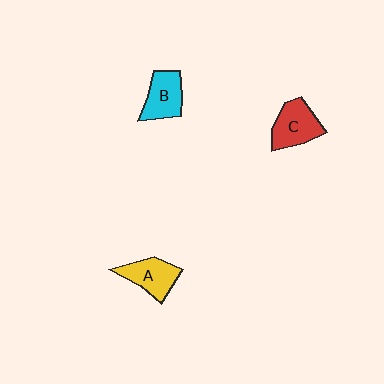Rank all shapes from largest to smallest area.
From largest to smallest: C (red), A (yellow), B (cyan).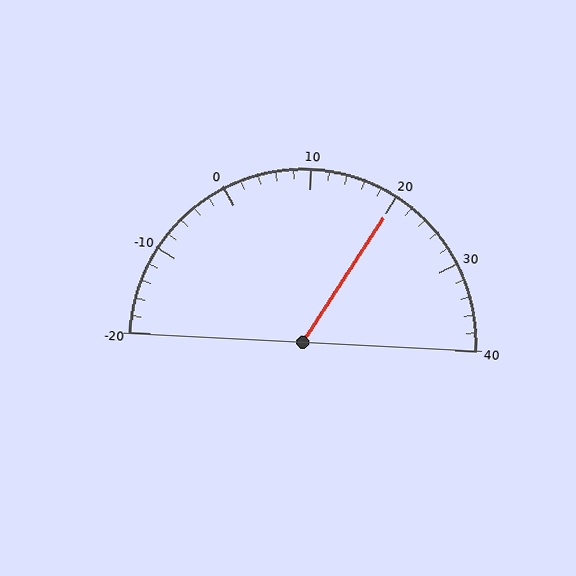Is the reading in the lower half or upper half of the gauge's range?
The reading is in the upper half of the range (-20 to 40).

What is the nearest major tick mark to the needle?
The nearest major tick mark is 20.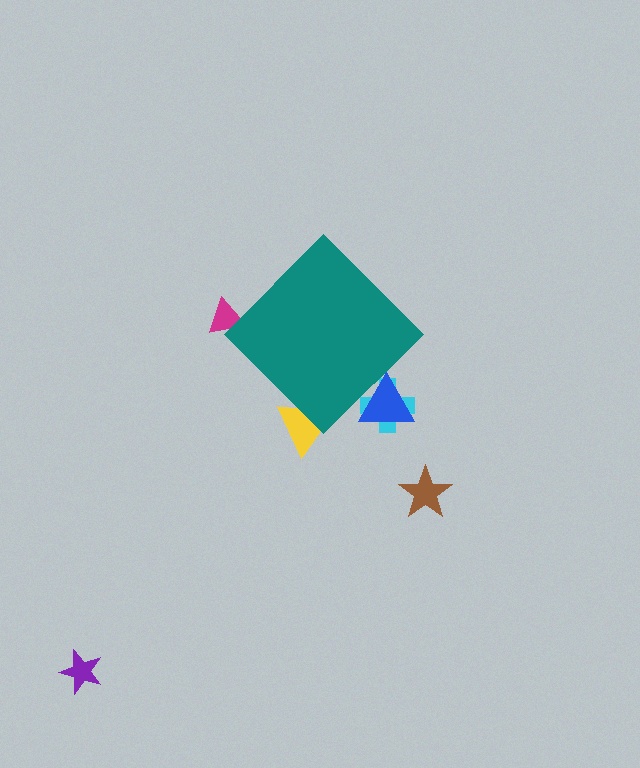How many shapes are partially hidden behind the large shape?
4 shapes are partially hidden.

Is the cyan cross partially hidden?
Yes, the cyan cross is partially hidden behind the teal diamond.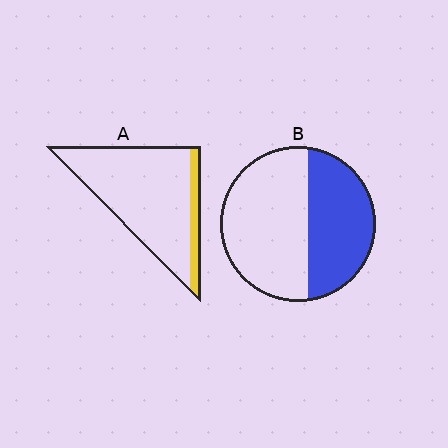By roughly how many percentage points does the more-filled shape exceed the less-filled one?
By roughly 30 percentage points (B over A).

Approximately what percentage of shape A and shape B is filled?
A is approximately 15% and B is approximately 40%.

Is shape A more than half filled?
No.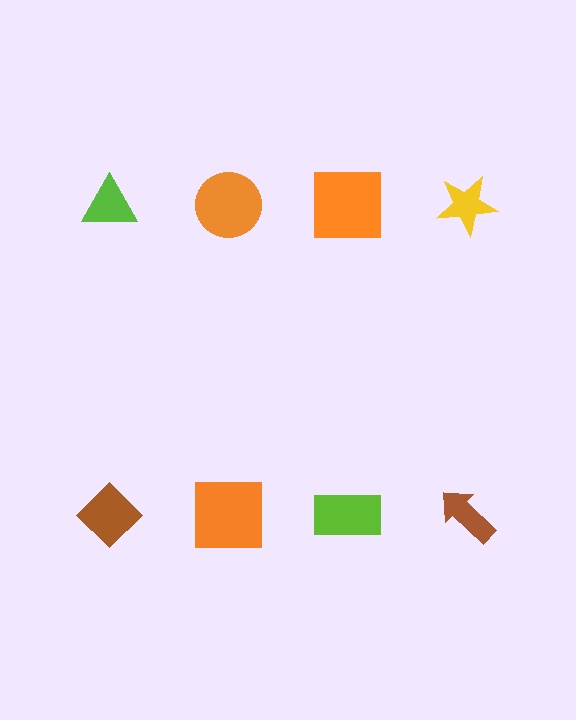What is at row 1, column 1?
A lime triangle.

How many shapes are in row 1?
4 shapes.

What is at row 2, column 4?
A brown arrow.